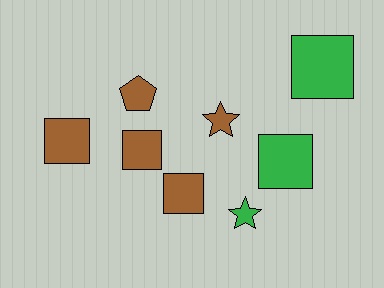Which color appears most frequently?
Brown, with 5 objects.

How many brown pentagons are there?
There is 1 brown pentagon.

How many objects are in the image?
There are 8 objects.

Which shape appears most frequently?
Square, with 5 objects.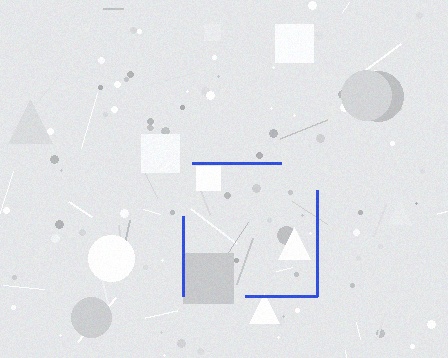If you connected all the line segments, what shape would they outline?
They would outline a square.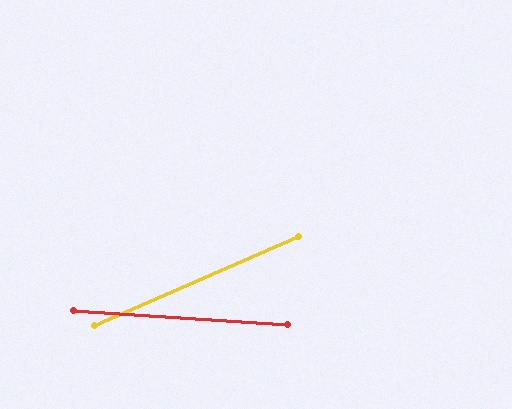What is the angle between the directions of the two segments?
Approximately 27 degrees.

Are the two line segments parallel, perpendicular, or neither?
Neither parallel nor perpendicular — they differ by about 27°.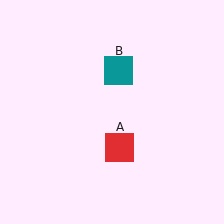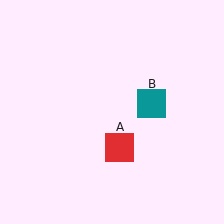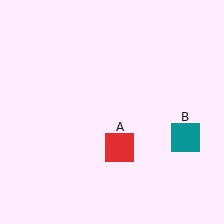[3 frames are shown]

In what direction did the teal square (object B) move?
The teal square (object B) moved down and to the right.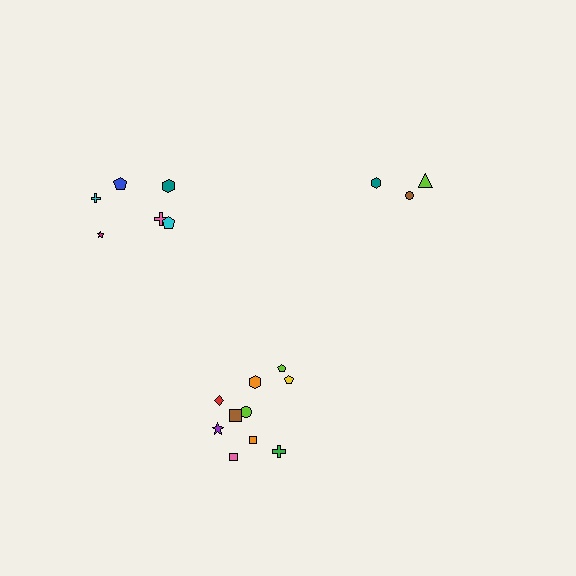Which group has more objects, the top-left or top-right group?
The top-left group.